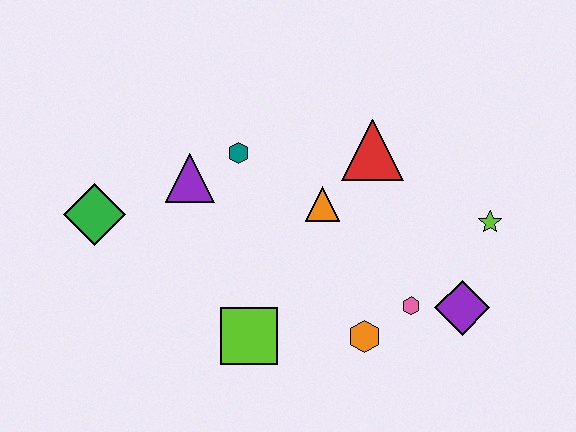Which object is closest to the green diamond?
The purple triangle is closest to the green diamond.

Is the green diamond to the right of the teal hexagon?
No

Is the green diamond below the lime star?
No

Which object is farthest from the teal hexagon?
The purple diamond is farthest from the teal hexagon.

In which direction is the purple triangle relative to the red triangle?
The purple triangle is to the left of the red triangle.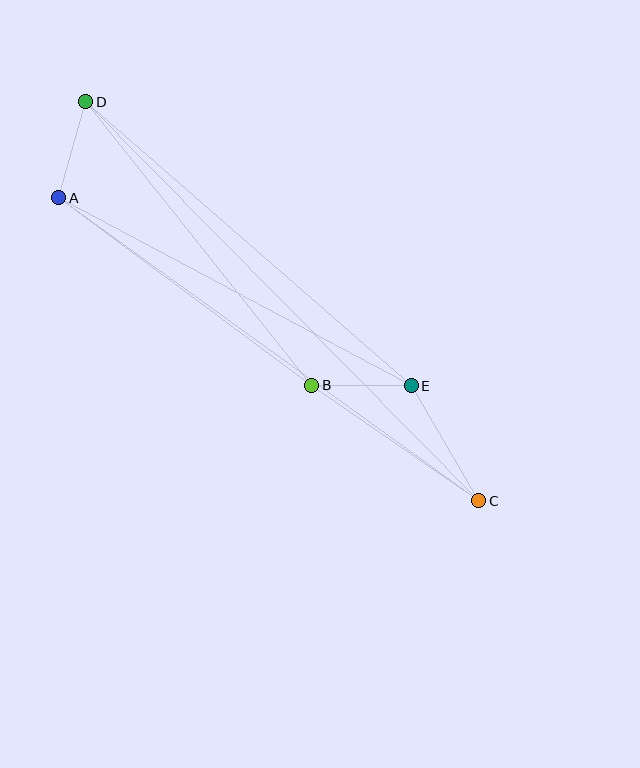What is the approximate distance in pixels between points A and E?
The distance between A and E is approximately 399 pixels.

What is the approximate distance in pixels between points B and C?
The distance between B and C is approximately 203 pixels.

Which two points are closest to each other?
Points B and E are closest to each other.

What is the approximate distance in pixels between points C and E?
The distance between C and E is approximately 133 pixels.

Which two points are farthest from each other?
Points C and D are farthest from each other.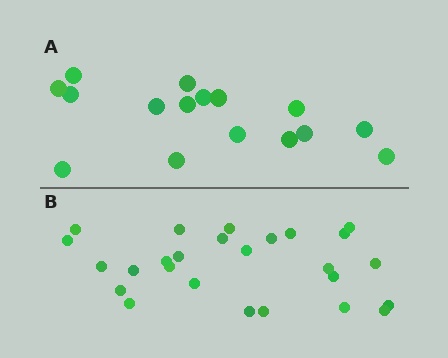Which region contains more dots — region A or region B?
Region B (the bottom region) has more dots.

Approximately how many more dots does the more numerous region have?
Region B has roughly 10 or so more dots than region A.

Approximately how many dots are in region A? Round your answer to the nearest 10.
About 20 dots. (The exact count is 16, which rounds to 20.)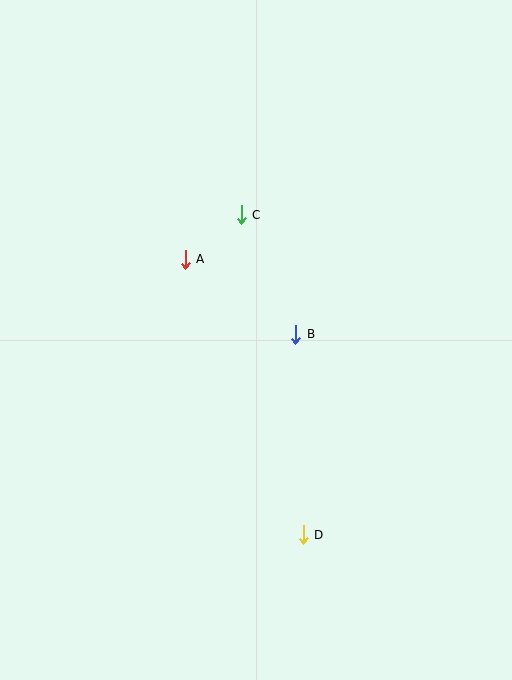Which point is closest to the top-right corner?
Point C is closest to the top-right corner.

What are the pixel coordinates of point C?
Point C is at (241, 215).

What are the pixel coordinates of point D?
Point D is at (303, 535).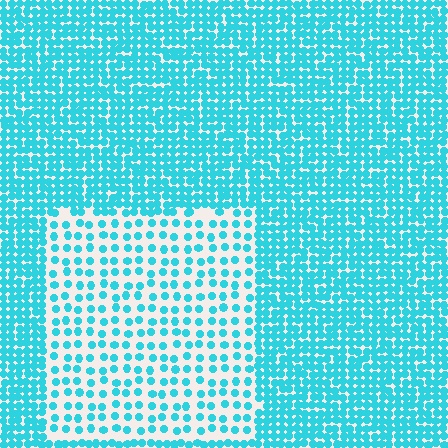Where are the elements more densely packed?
The elements are more densely packed outside the rectangle boundary.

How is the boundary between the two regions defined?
The boundary is defined by a change in element density (approximately 2.5x ratio). All elements are the same color, size, and shape.